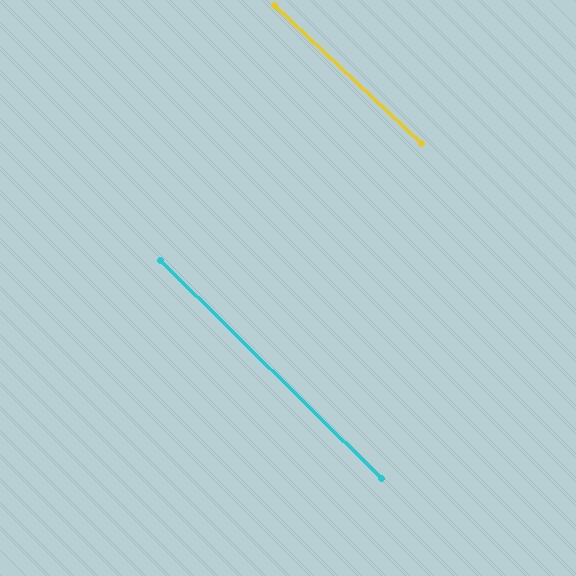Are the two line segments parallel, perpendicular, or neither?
Parallel — their directions differ by only 1.3°.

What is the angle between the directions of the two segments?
Approximately 1 degree.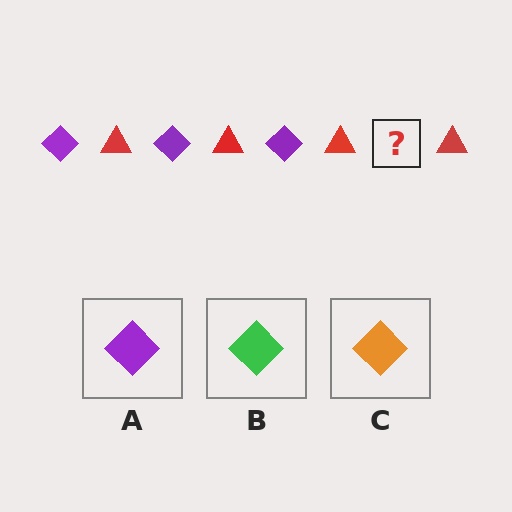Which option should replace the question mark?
Option A.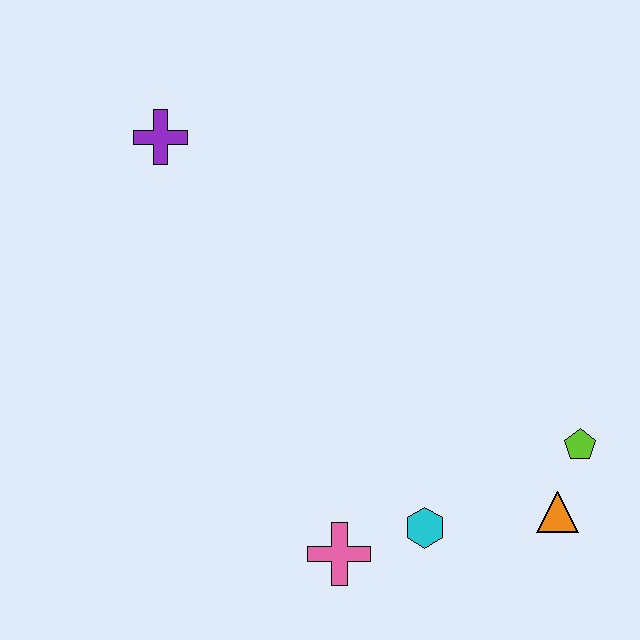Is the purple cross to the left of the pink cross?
Yes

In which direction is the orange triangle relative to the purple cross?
The orange triangle is to the right of the purple cross.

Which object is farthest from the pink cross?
The purple cross is farthest from the pink cross.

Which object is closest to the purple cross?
The pink cross is closest to the purple cross.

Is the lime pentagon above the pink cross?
Yes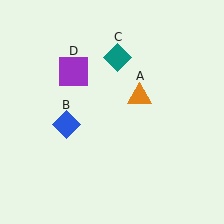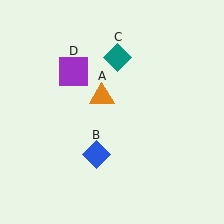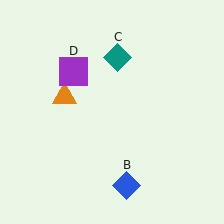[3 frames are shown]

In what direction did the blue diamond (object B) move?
The blue diamond (object B) moved down and to the right.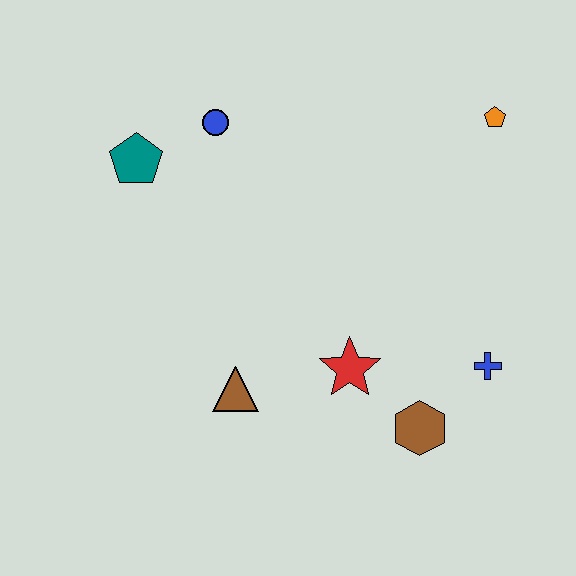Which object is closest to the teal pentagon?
The blue circle is closest to the teal pentagon.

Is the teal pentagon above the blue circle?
No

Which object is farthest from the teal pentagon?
The blue cross is farthest from the teal pentagon.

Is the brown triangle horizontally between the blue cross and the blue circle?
Yes